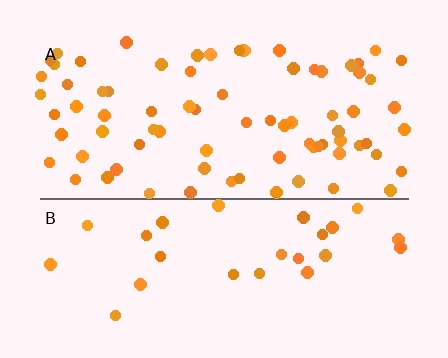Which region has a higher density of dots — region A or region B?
A (the top).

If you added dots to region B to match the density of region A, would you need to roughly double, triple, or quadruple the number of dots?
Approximately triple.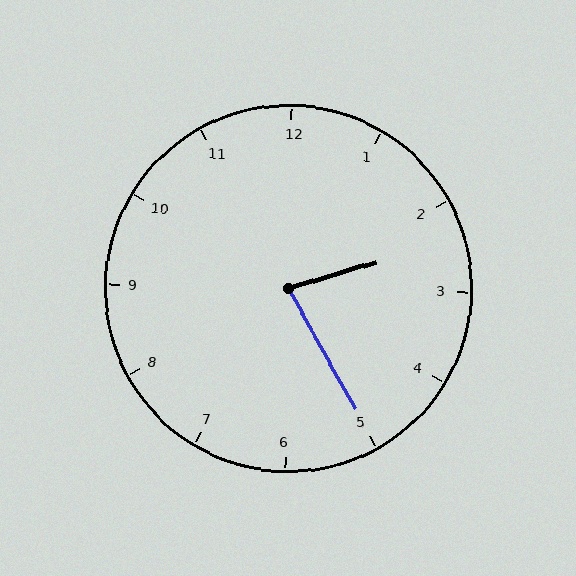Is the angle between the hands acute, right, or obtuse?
It is acute.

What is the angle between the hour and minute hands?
Approximately 78 degrees.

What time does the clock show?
2:25.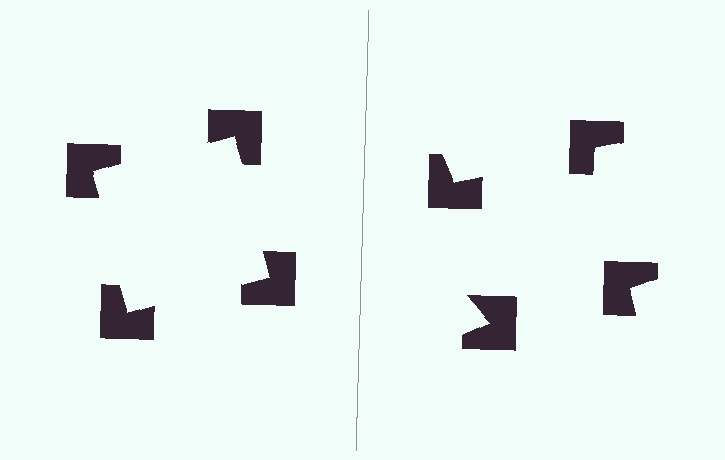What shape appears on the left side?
An illusory square.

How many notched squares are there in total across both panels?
8 — 4 on each side.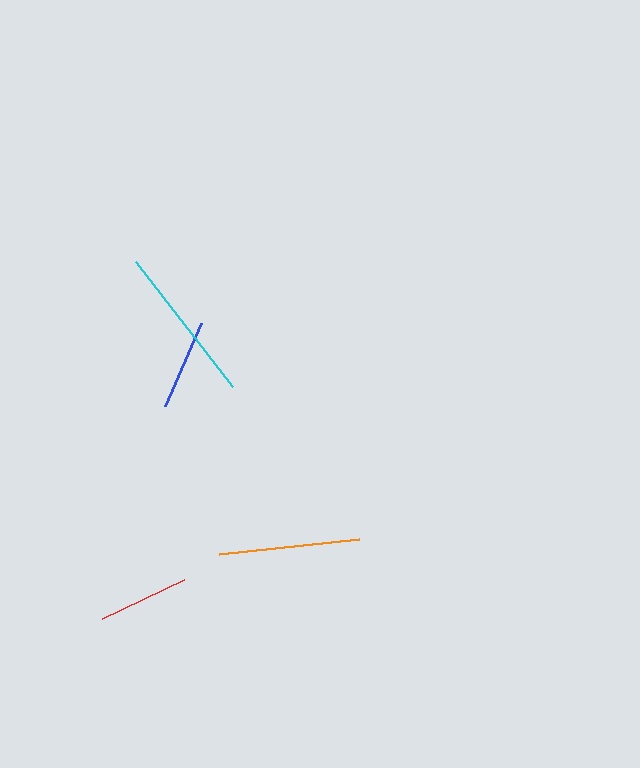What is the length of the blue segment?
The blue segment is approximately 90 pixels long.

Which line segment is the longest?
The cyan line is the longest at approximately 159 pixels.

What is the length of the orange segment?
The orange segment is approximately 140 pixels long.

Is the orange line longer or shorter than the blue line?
The orange line is longer than the blue line.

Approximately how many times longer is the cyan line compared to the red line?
The cyan line is approximately 1.7 times the length of the red line.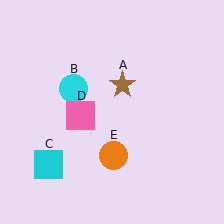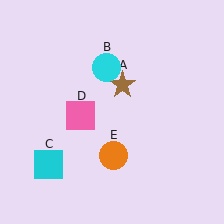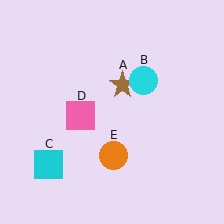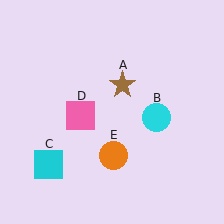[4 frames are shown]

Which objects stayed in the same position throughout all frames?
Brown star (object A) and cyan square (object C) and pink square (object D) and orange circle (object E) remained stationary.